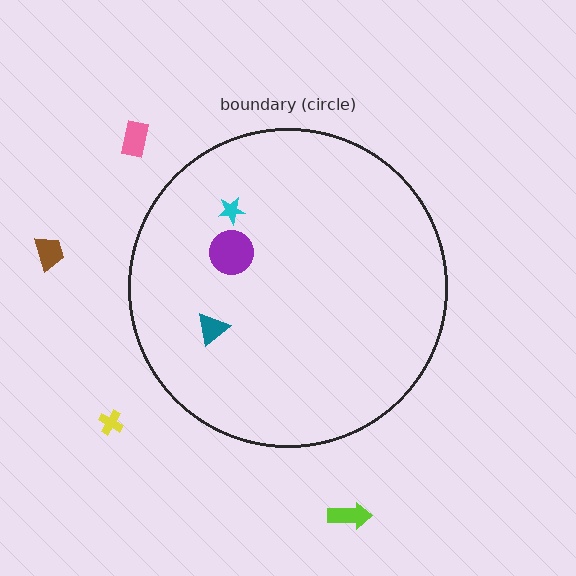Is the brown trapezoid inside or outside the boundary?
Outside.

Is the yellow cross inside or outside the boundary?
Outside.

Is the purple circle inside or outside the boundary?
Inside.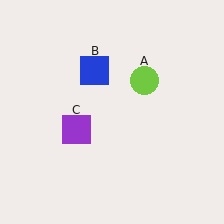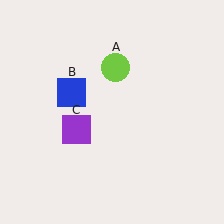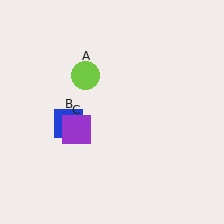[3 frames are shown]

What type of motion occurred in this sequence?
The lime circle (object A), blue square (object B) rotated counterclockwise around the center of the scene.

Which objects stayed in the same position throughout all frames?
Purple square (object C) remained stationary.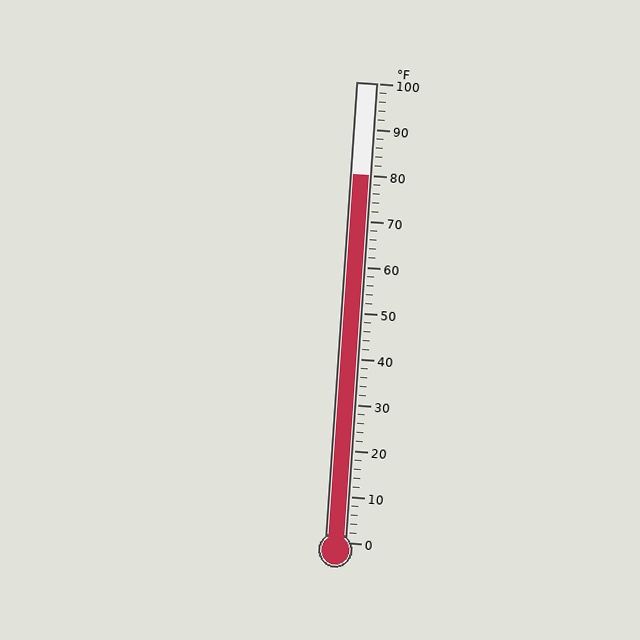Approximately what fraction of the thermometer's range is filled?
The thermometer is filled to approximately 80% of its range.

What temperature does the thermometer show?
The thermometer shows approximately 80°F.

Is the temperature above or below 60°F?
The temperature is above 60°F.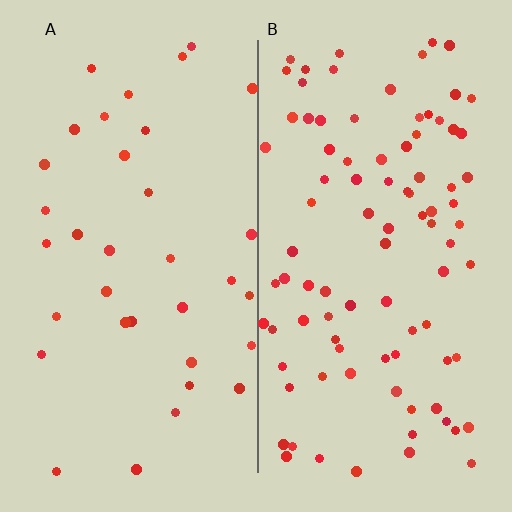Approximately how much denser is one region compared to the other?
Approximately 2.7× — region B over region A.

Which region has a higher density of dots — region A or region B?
B (the right).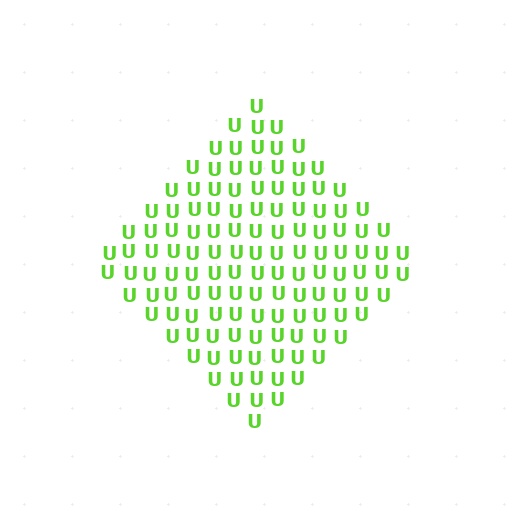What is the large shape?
The large shape is a diamond.